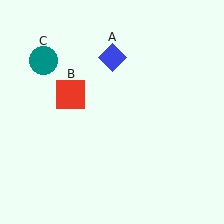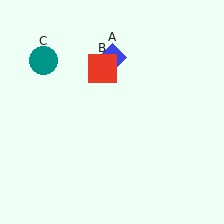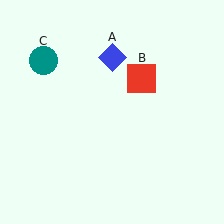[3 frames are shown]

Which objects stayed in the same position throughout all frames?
Blue diamond (object A) and teal circle (object C) remained stationary.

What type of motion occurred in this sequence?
The red square (object B) rotated clockwise around the center of the scene.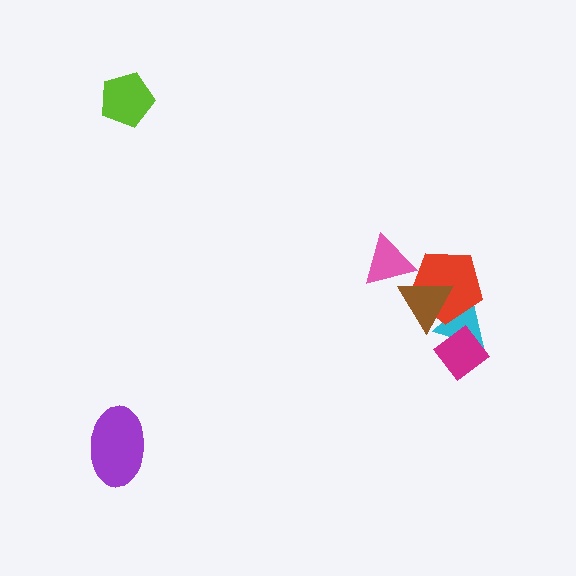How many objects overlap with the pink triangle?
1 object overlaps with the pink triangle.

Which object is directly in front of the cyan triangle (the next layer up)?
The red pentagon is directly in front of the cyan triangle.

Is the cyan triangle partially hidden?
Yes, it is partially covered by another shape.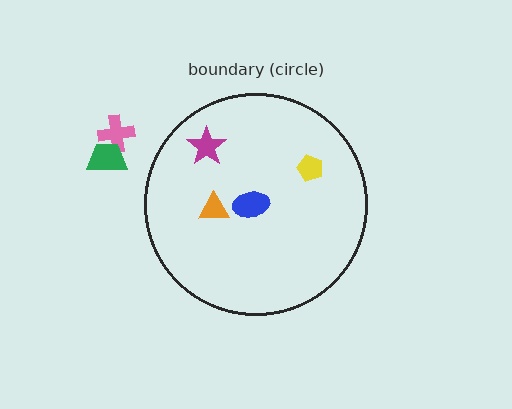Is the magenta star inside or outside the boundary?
Inside.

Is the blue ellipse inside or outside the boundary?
Inside.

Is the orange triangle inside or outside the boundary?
Inside.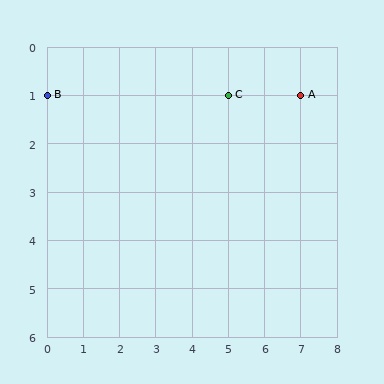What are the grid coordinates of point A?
Point A is at grid coordinates (7, 1).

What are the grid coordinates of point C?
Point C is at grid coordinates (5, 1).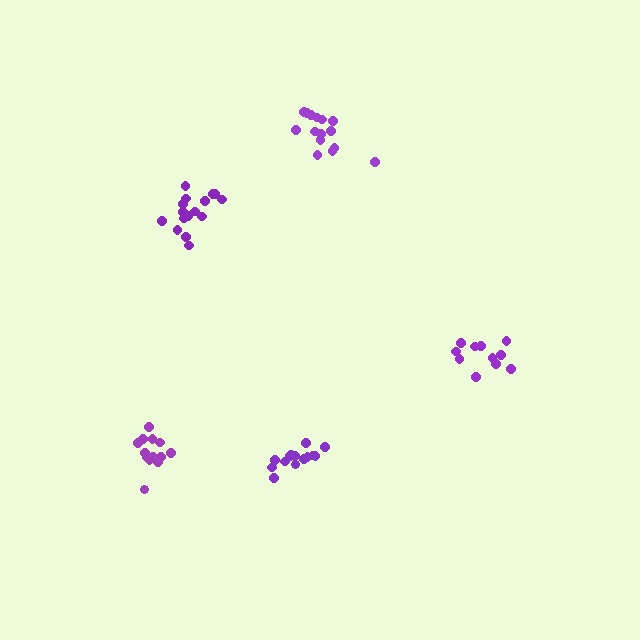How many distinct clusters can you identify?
There are 5 distinct clusters.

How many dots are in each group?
Group 1: 11 dots, Group 2: 14 dots, Group 3: 13 dots, Group 4: 16 dots, Group 5: 15 dots (69 total).